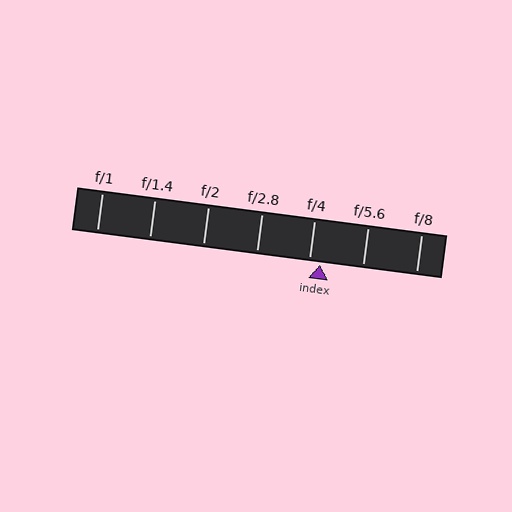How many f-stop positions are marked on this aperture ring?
There are 7 f-stop positions marked.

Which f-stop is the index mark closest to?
The index mark is closest to f/4.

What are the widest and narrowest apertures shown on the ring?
The widest aperture shown is f/1 and the narrowest is f/8.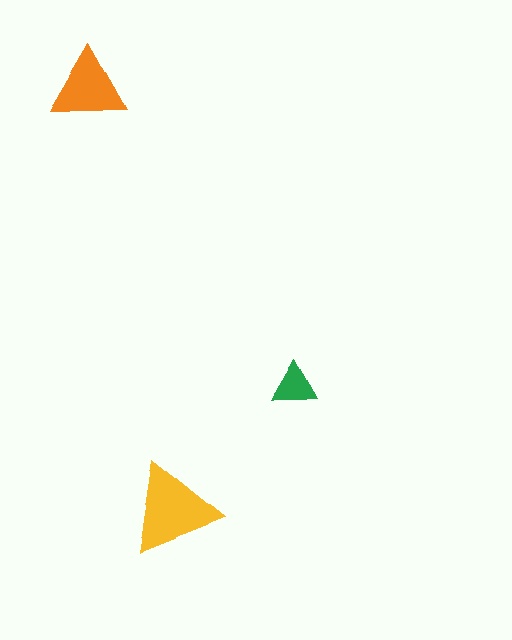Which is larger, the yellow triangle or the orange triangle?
The yellow one.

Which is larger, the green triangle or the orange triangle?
The orange one.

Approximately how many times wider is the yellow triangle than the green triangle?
About 2 times wider.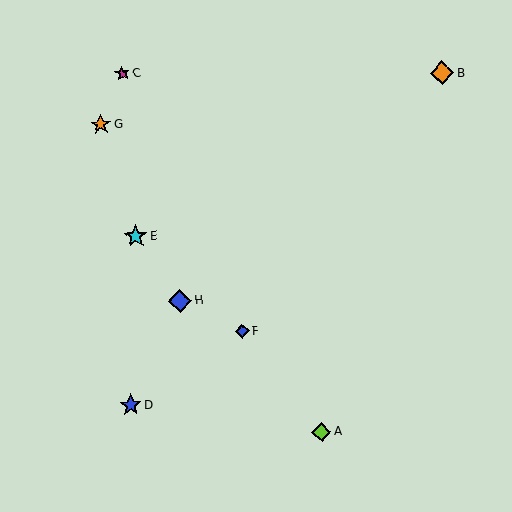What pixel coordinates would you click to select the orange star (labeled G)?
Click at (101, 124) to select the orange star G.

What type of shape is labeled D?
Shape D is a blue star.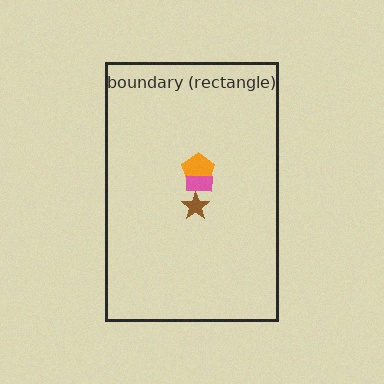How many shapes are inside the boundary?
3 inside, 0 outside.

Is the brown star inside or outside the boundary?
Inside.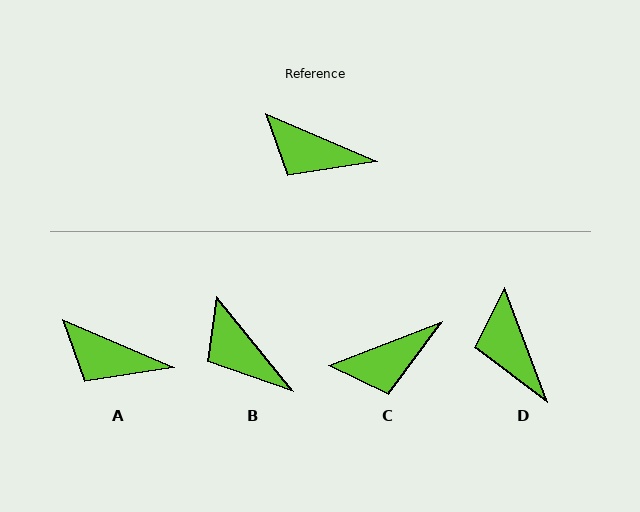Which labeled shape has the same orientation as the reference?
A.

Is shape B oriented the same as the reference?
No, it is off by about 28 degrees.